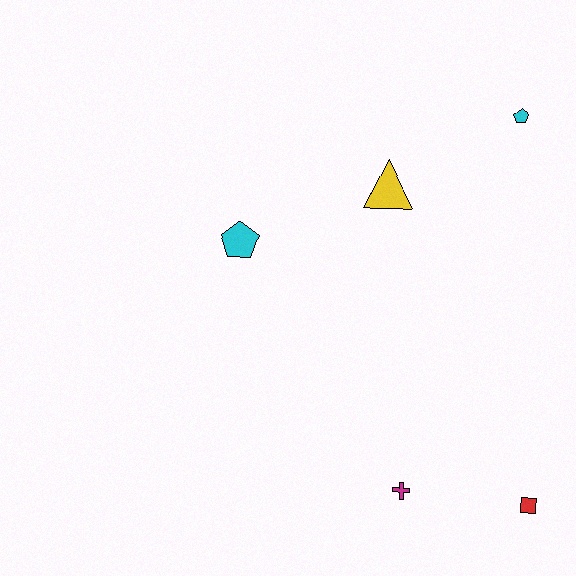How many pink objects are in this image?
There are no pink objects.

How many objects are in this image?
There are 5 objects.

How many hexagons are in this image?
There are no hexagons.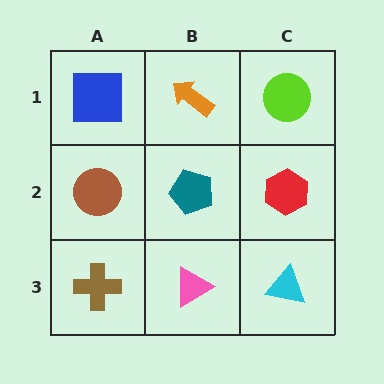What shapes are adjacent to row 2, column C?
A lime circle (row 1, column C), a cyan triangle (row 3, column C), a teal pentagon (row 2, column B).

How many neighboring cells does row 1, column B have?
3.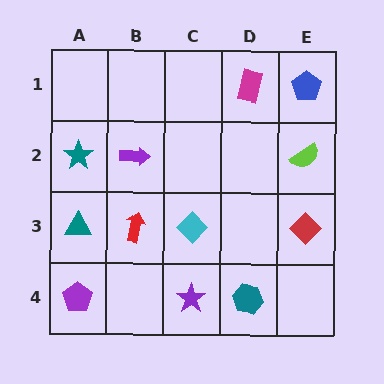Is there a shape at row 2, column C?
No, that cell is empty.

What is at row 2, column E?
A lime semicircle.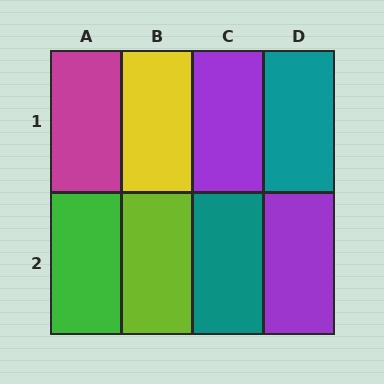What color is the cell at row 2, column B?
Lime.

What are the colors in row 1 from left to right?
Magenta, yellow, purple, teal.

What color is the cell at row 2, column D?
Purple.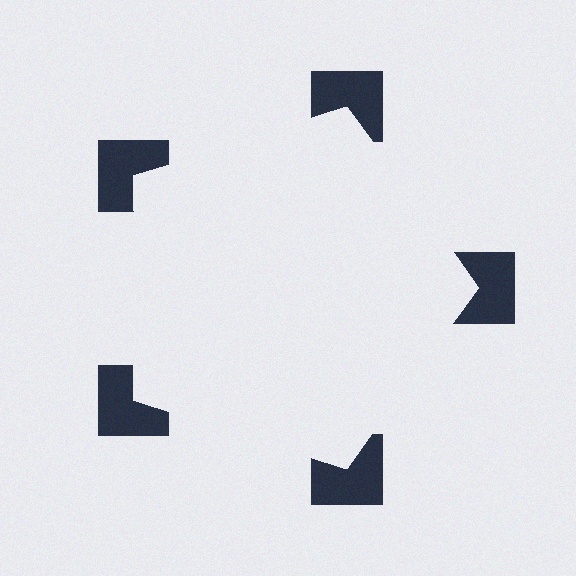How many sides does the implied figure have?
5 sides.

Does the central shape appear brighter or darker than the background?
It typically appears slightly brighter than the background, even though no actual brightness change is drawn.